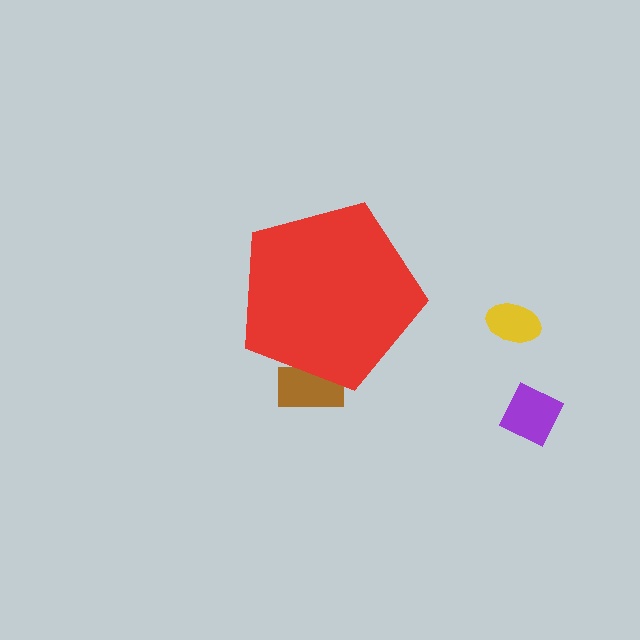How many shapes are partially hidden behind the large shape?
1 shape is partially hidden.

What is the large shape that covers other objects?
A red pentagon.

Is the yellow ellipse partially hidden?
No, the yellow ellipse is fully visible.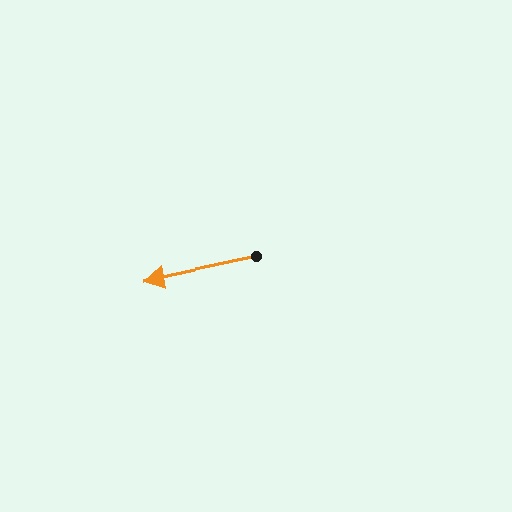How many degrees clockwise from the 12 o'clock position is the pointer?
Approximately 258 degrees.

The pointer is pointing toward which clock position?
Roughly 9 o'clock.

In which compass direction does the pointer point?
West.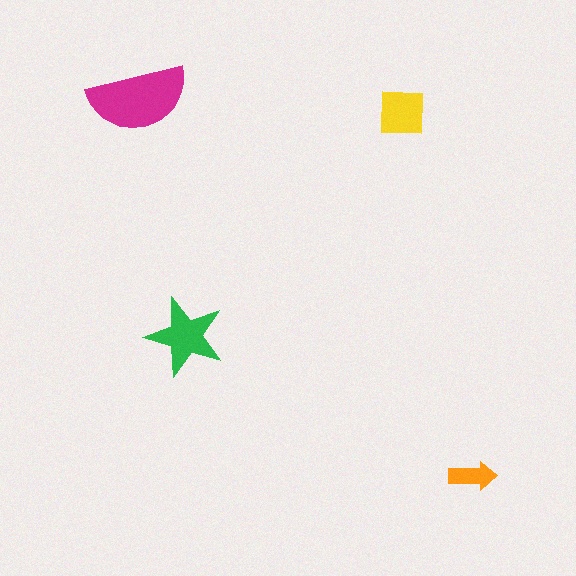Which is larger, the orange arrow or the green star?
The green star.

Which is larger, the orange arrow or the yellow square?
The yellow square.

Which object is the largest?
The magenta semicircle.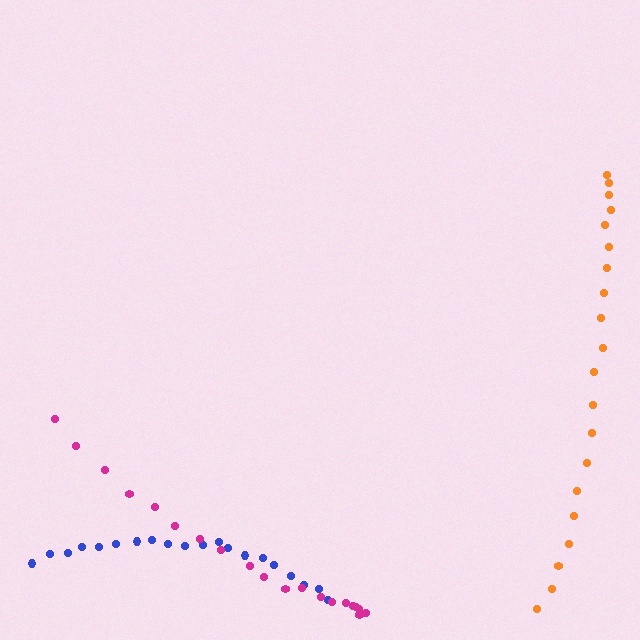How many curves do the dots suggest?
There are 3 distinct paths.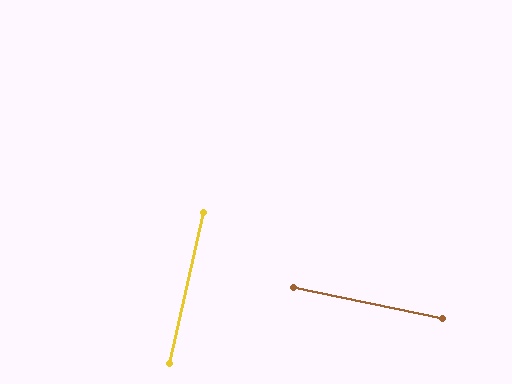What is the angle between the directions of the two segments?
Approximately 89 degrees.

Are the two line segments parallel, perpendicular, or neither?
Perpendicular — they meet at approximately 89°.